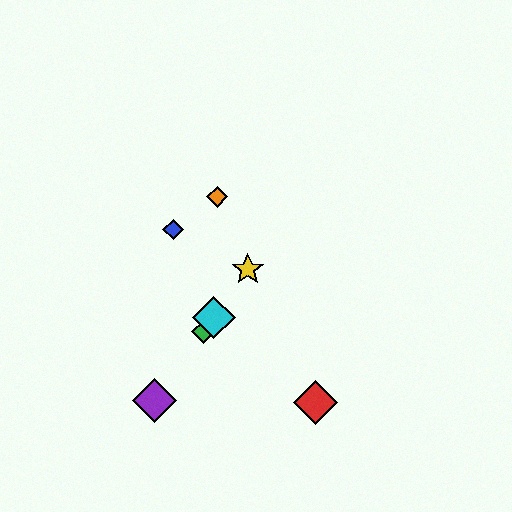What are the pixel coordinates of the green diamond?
The green diamond is at (203, 332).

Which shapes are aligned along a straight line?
The green diamond, the yellow star, the purple diamond, the cyan diamond are aligned along a straight line.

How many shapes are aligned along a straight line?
4 shapes (the green diamond, the yellow star, the purple diamond, the cyan diamond) are aligned along a straight line.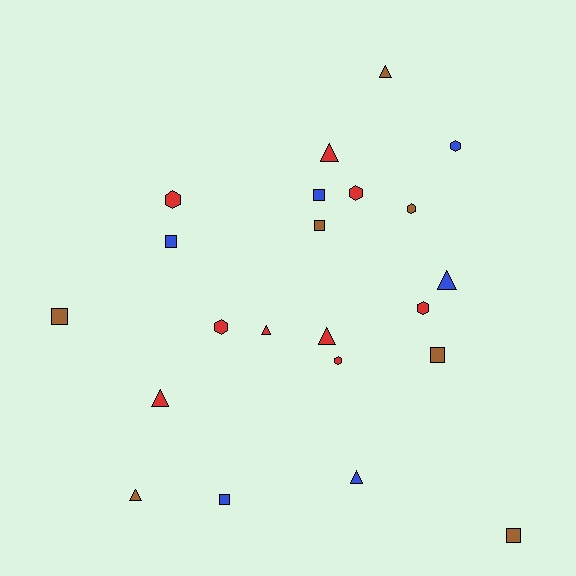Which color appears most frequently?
Red, with 9 objects.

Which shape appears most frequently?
Triangle, with 8 objects.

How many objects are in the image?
There are 22 objects.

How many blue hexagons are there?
There is 1 blue hexagon.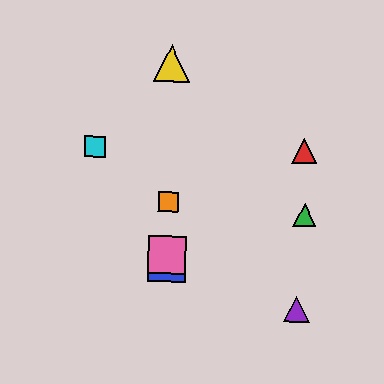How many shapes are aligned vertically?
4 shapes (the blue square, the yellow triangle, the orange square, the pink square) are aligned vertically.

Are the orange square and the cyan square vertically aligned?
No, the orange square is at x≈168 and the cyan square is at x≈95.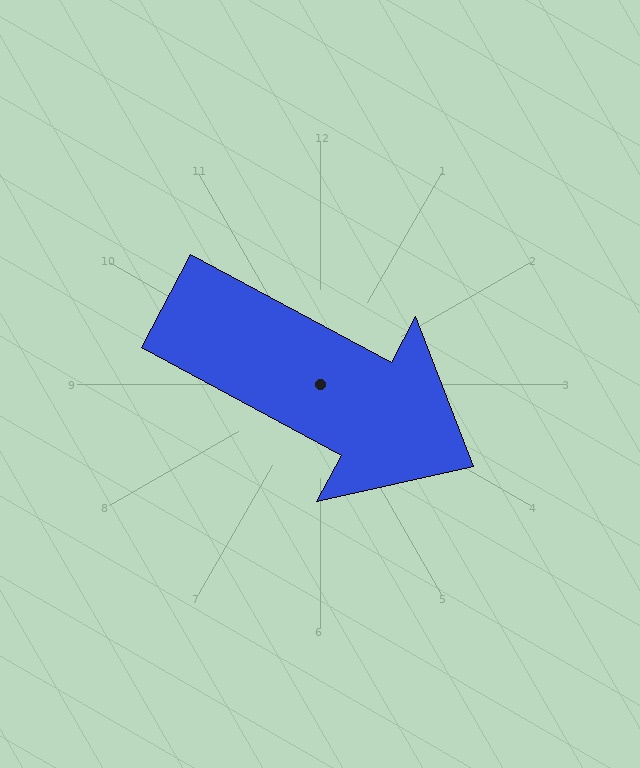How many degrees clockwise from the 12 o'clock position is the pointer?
Approximately 118 degrees.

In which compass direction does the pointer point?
Southeast.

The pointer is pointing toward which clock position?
Roughly 4 o'clock.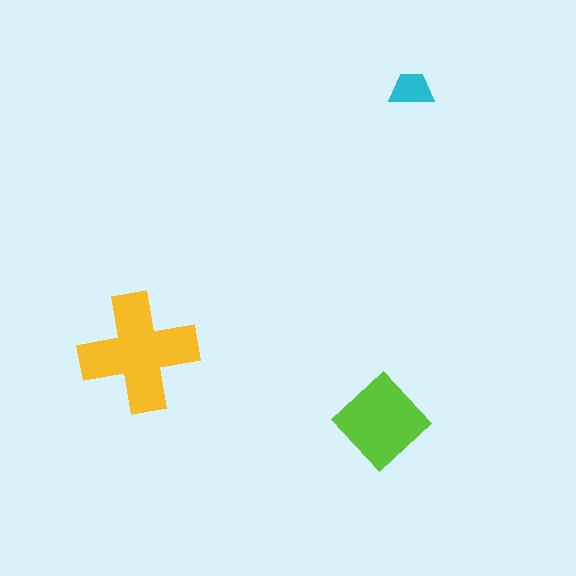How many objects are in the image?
There are 3 objects in the image.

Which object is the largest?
The yellow cross.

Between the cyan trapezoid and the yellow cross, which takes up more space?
The yellow cross.